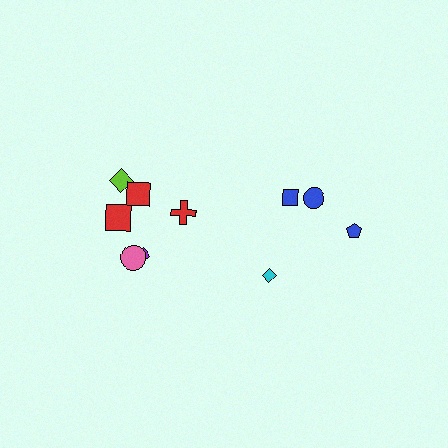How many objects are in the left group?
There are 7 objects.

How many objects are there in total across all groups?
There are 11 objects.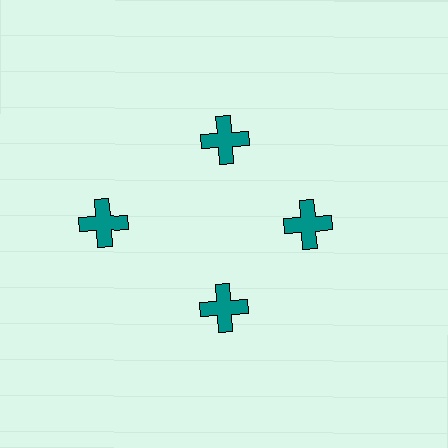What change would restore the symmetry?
The symmetry would be restored by moving it inward, back onto the ring so that all 4 crosses sit at equal angles and equal distance from the center.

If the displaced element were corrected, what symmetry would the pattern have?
It would have 4-fold rotational symmetry — the pattern would map onto itself every 90 degrees.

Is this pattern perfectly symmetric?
No. The 4 teal crosses are arranged in a ring, but one element near the 9 o'clock position is pushed outward from the center, breaking the 4-fold rotational symmetry.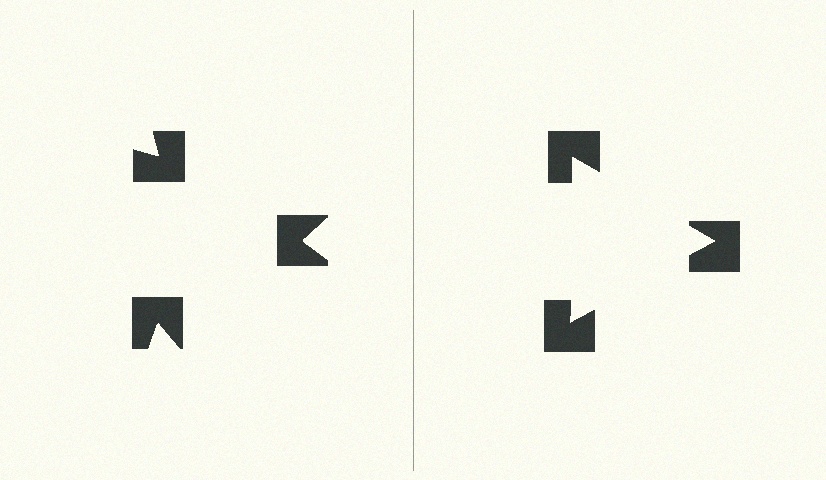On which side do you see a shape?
An illusory triangle appears on the right side. On the left side the wedge cuts are rotated, so no coherent shape forms.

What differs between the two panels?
The notched squares are positioned identically on both sides; only the wedge orientations differ. On the right they align to a triangle; on the left they are misaligned.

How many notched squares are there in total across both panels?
6 — 3 on each side.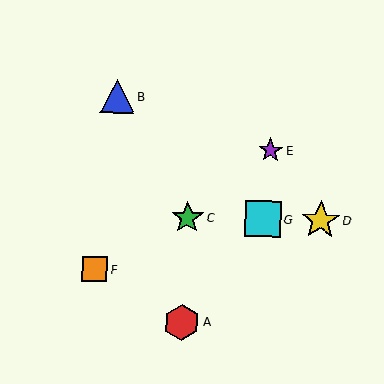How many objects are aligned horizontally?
3 objects (C, D, G) are aligned horizontally.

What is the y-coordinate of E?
Object E is at y≈150.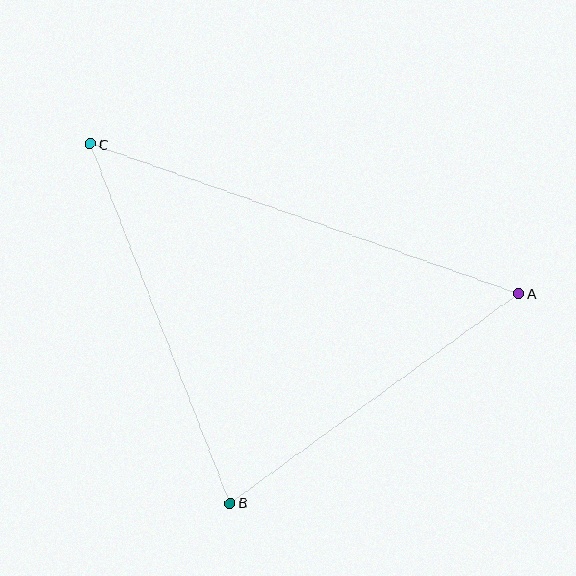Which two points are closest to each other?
Points A and B are closest to each other.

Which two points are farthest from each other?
Points A and C are farthest from each other.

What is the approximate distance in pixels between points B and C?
The distance between B and C is approximately 386 pixels.